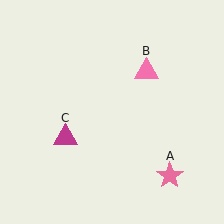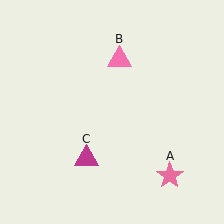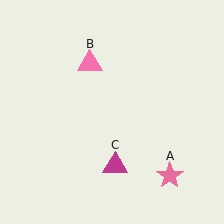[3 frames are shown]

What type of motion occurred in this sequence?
The pink triangle (object B), magenta triangle (object C) rotated counterclockwise around the center of the scene.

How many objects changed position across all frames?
2 objects changed position: pink triangle (object B), magenta triangle (object C).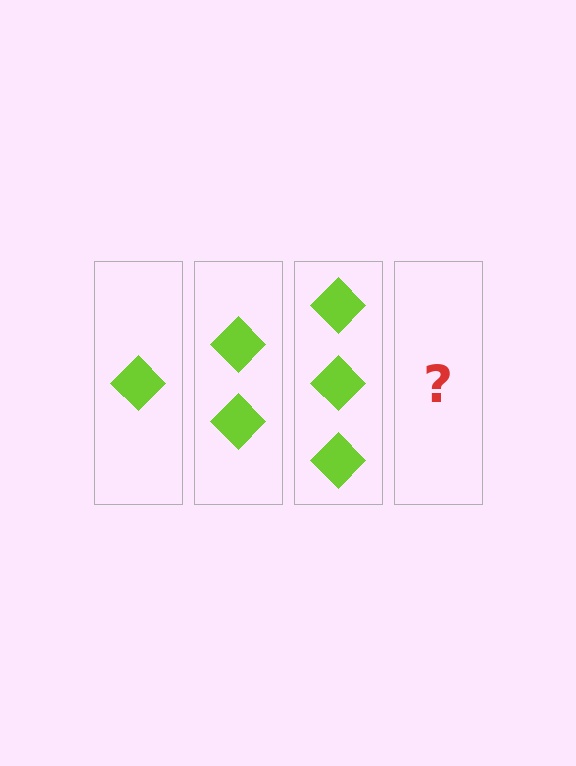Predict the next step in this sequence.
The next step is 4 diamonds.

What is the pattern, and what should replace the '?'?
The pattern is that each step adds one more diamond. The '?' should be 4 diamonds.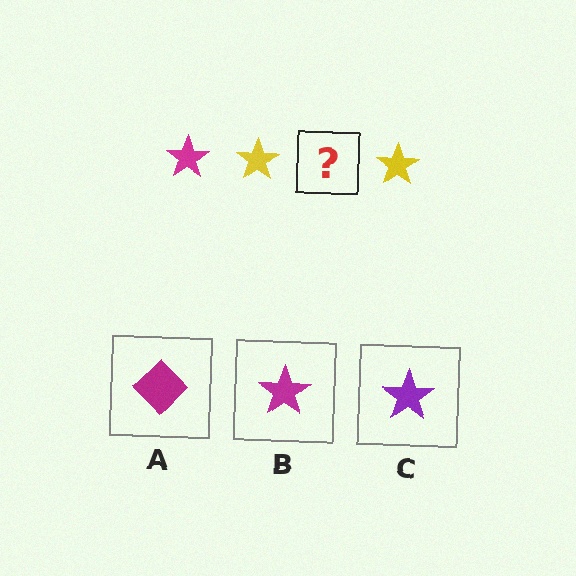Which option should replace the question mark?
Option B.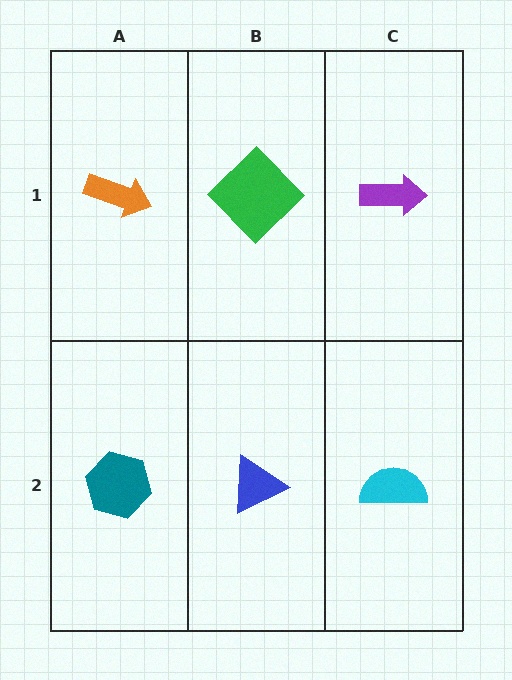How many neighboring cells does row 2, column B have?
3.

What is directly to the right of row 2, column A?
A blue triangle.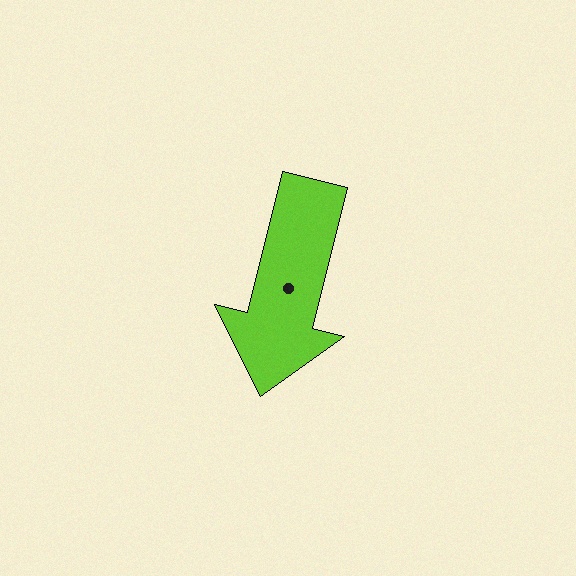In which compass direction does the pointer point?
South.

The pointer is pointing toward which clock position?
Roughly 6 o'clock.